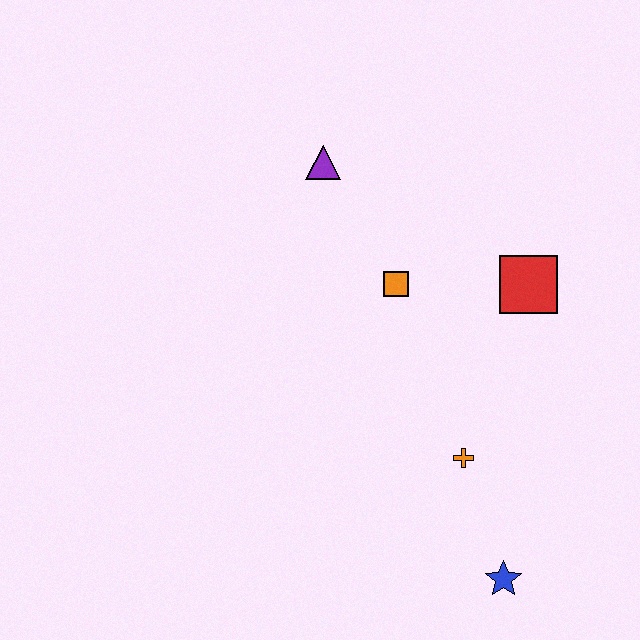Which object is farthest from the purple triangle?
The blue star is farthest from the purple triangle.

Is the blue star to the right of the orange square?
Yes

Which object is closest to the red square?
The orange square is closest to the red square.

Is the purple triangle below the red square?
No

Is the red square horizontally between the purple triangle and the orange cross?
No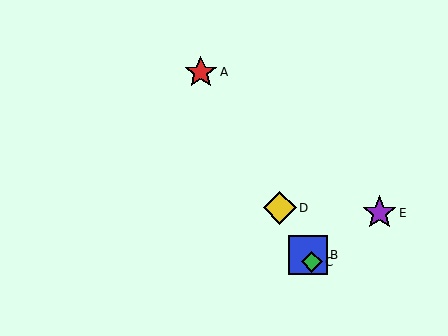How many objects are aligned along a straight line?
4 objects (A, B, C, D) are aligned along a straight line.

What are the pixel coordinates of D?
Object D is at (280, 208).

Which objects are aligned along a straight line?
Objects A, B, C, D are aligned along a straight line.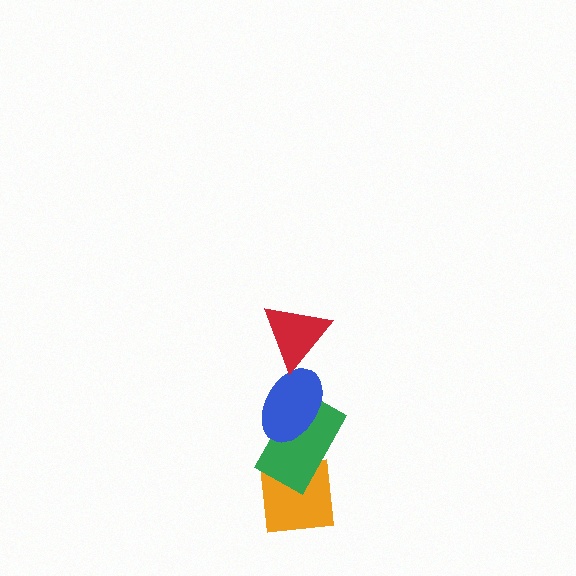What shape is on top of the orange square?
The green rectangle is on top of the orange square.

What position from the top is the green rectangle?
The green rectangle is 3rd from the top.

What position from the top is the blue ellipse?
The blue ellipse is 2nd from the top.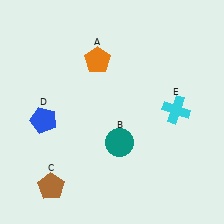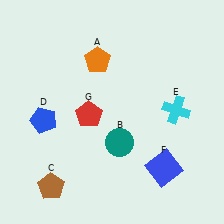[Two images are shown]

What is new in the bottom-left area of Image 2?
A red pentagon (G) was added in the bottom-left area of Image 2.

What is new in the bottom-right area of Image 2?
A blue square (F) was added in the bottom-right area of Image 2.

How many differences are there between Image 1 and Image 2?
There are 2 differences between the two images.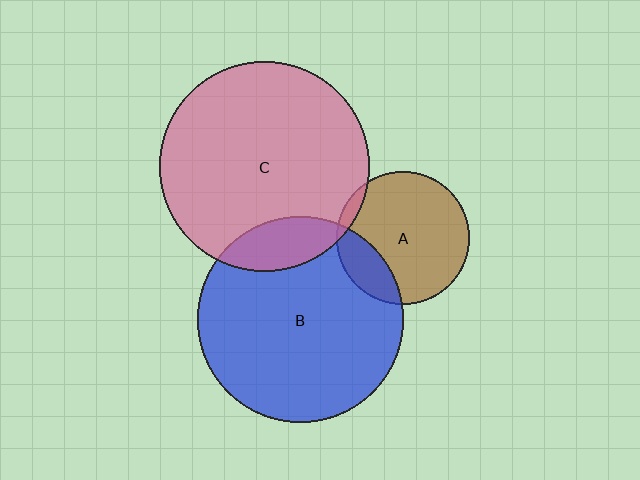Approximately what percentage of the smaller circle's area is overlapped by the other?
Approximately 20%.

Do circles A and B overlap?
Yes.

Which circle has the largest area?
Circle C (pink).